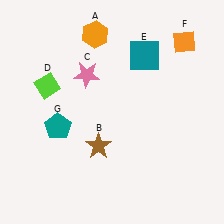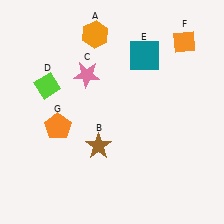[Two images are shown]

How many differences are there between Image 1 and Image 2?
There is 1 difference between the two images.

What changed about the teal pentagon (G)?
In Image 1, G is teal. In Image 2, it changed to orange.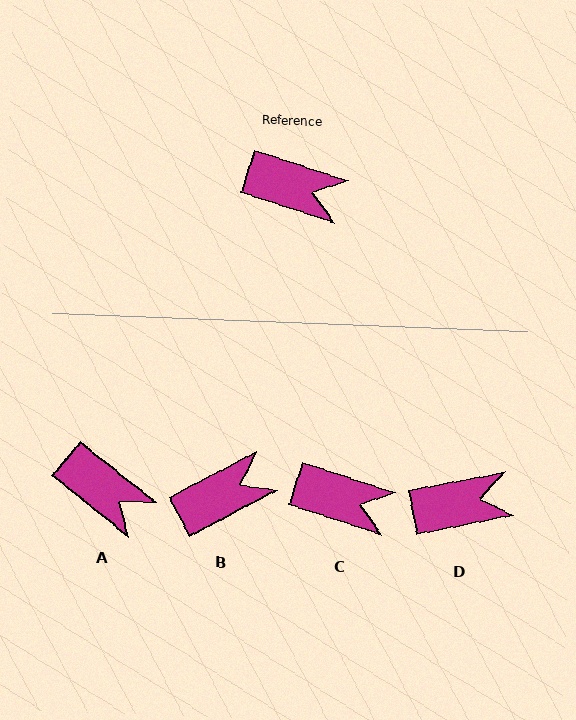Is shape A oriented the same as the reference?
No, it is off by about 21 degrees.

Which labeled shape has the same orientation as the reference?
C.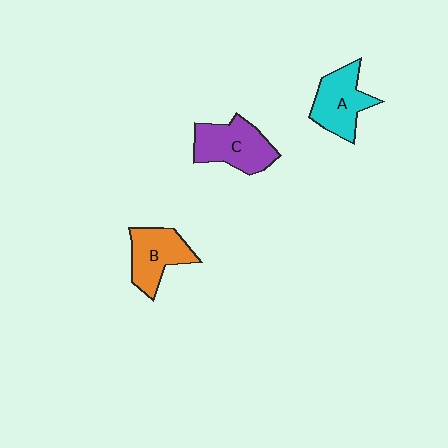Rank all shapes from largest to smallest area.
From largest to smallest: C (purple), A (cyan), B (orange).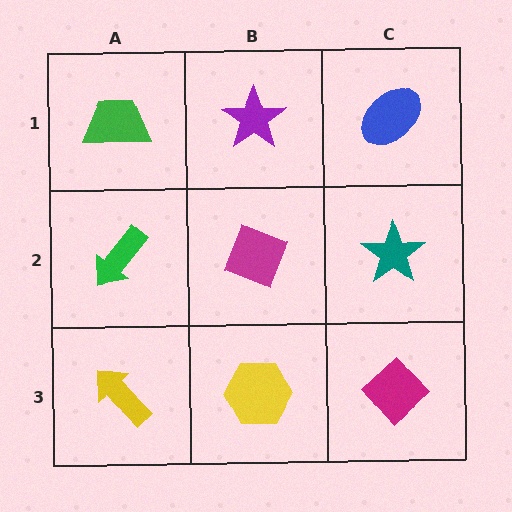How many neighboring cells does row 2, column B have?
4.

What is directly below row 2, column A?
A yellow arrow.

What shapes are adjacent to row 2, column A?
A green trapezoid (row 1, column A), a yellow arrow (row 3, column A), a magenta diamond (row 2, column B).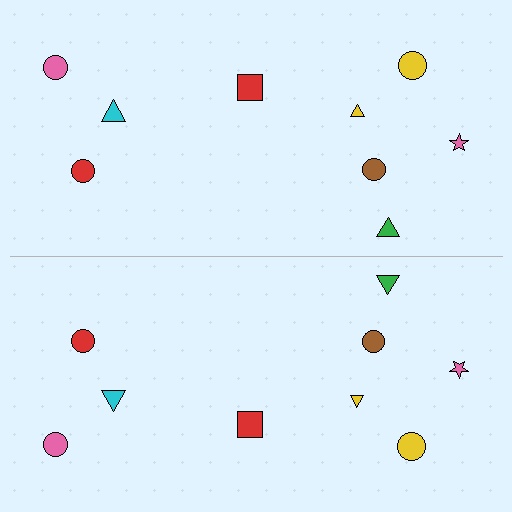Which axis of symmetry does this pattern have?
The pattern has a horizontal axis of symmetry running through the center of the image.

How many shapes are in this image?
There are 18 shapes in this image.